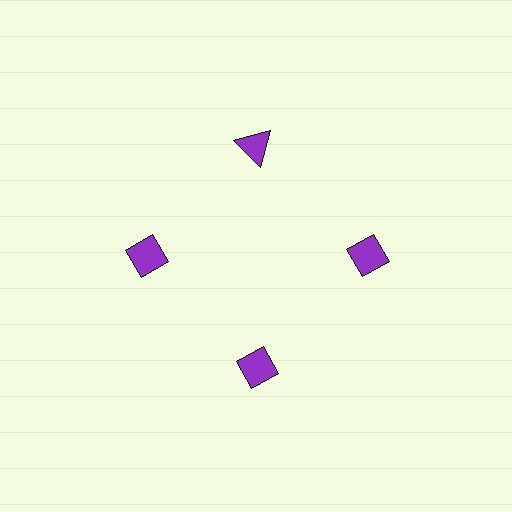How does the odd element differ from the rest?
It has a different shape: triangle instead of diamond.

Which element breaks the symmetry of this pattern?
The purple triangle at roughly the 12 o'clock position breaks the symmetry. All other shapes are purple diamonds.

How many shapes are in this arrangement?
There are 4 shapes arranged in a ring pattern.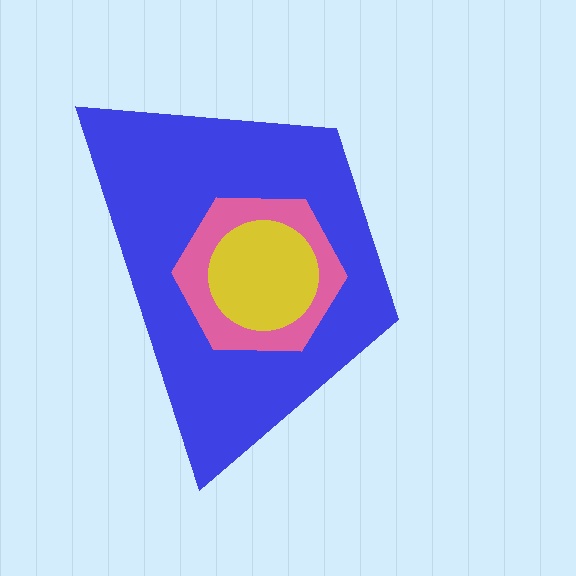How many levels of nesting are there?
3.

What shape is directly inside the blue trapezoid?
The pink hexagon.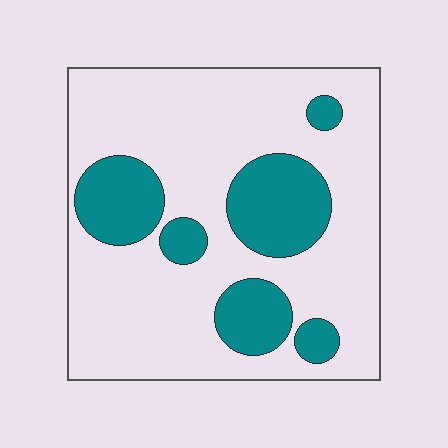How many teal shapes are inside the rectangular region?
6.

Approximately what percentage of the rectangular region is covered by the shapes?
Approximately 25%.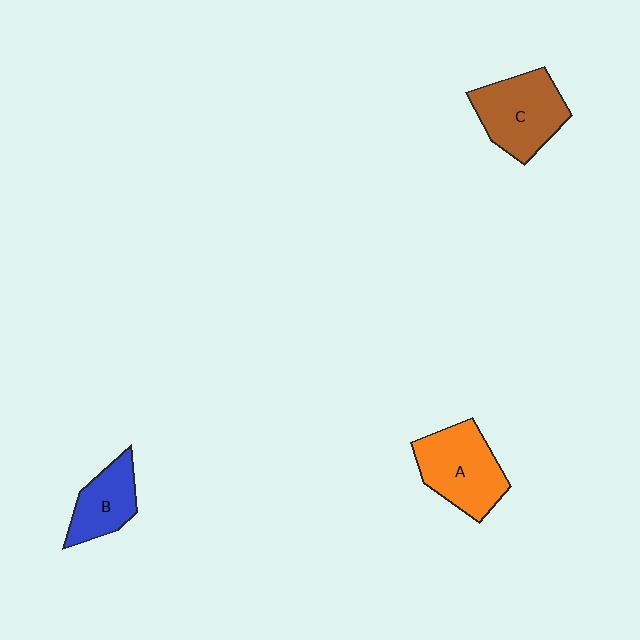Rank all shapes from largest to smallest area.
From largest to smallest: A (orange), C (brown), B (blue).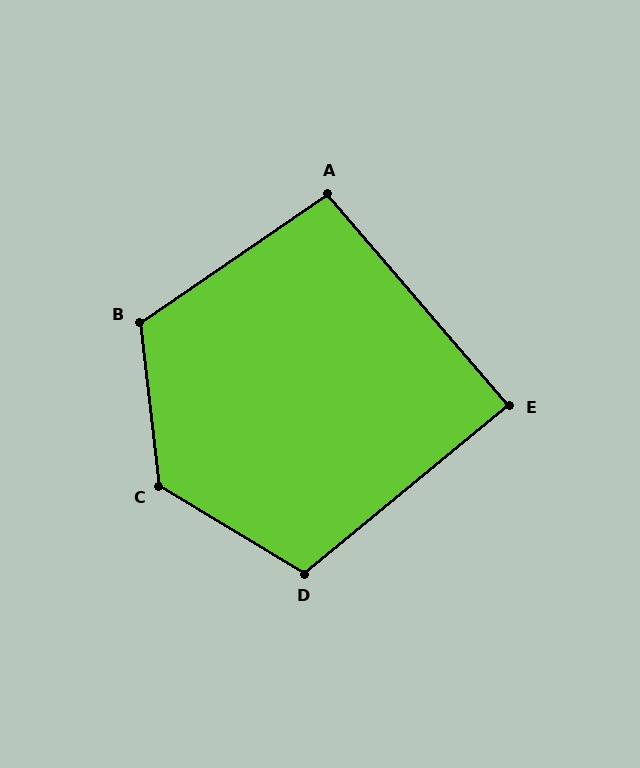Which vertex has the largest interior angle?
C, at approximately 128 degrees.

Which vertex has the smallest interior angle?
E, at approximately 89 degrees.